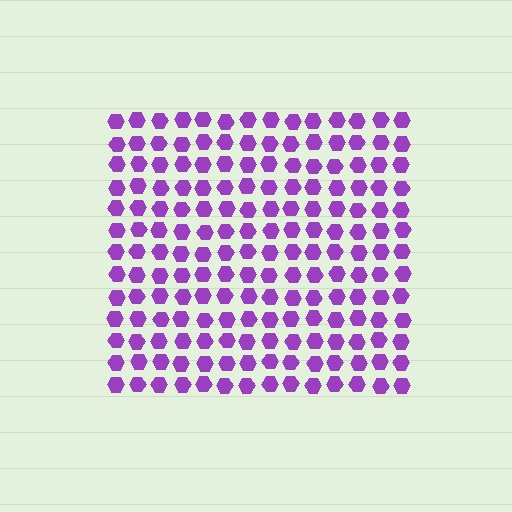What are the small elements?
The small elements are hexagons.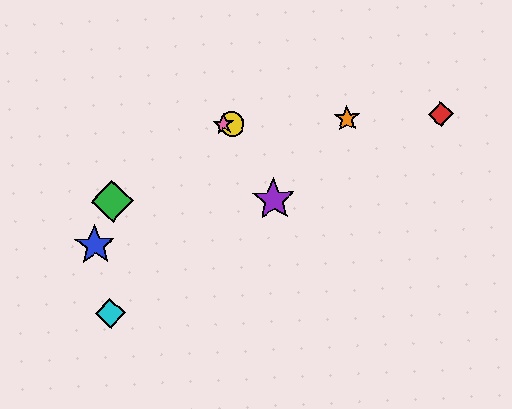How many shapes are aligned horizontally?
4 shapes (the red diamond, the yellow circle, the orange star, the pink star) are aligned horizontally.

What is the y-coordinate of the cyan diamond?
The cyan diamond is at y≈313.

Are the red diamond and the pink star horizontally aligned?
Yes, both are at y≈114.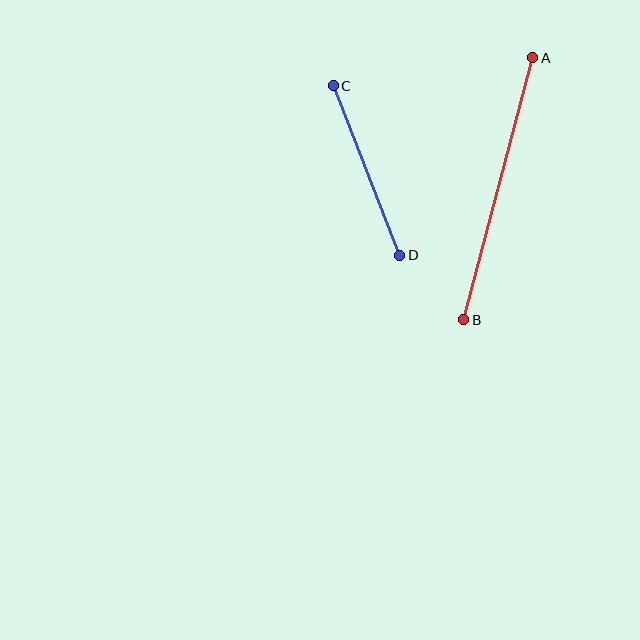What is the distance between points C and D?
The distance is approximately 182 pixels.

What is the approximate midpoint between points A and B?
The midpoint is at approximately (498, 189) pixels.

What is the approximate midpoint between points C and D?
The midpoint is at approximately (366, 171) pixels.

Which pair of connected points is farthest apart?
Points A and B are farthest apart.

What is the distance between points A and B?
The distance is approximately 271 pixels.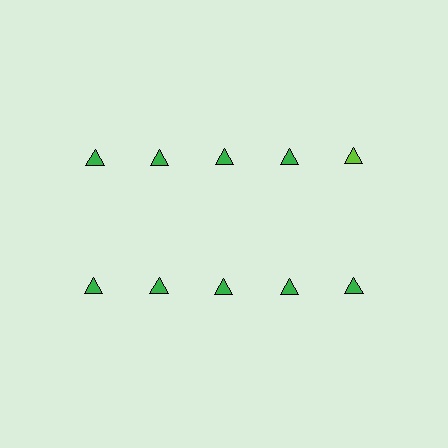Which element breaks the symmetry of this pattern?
The lime triangle in the top row, rightmost column breaks the symmetry. All other shapes are green triangles.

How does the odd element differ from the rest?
It has a different color: lime instead of green.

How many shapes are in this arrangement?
There are 10 shapes arranged in a grid pattern.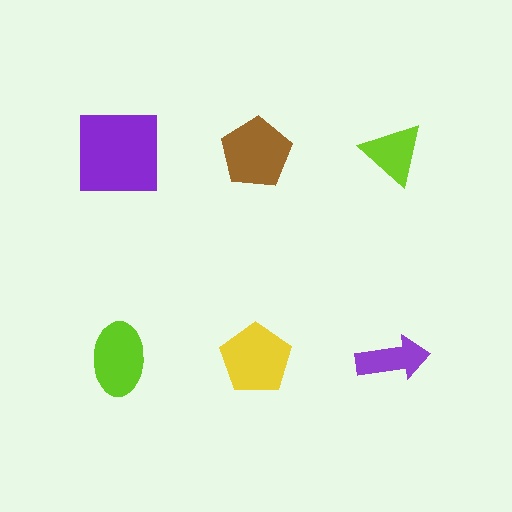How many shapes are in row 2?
3 shapes.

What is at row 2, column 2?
A yellow pentagon.